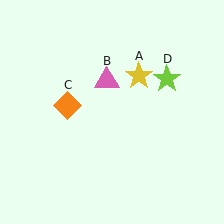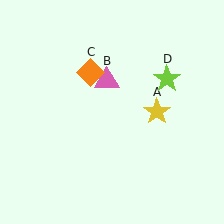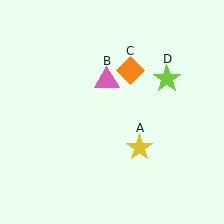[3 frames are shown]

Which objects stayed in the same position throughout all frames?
Pink triangle (object B) and lime star (object D) remained stationary.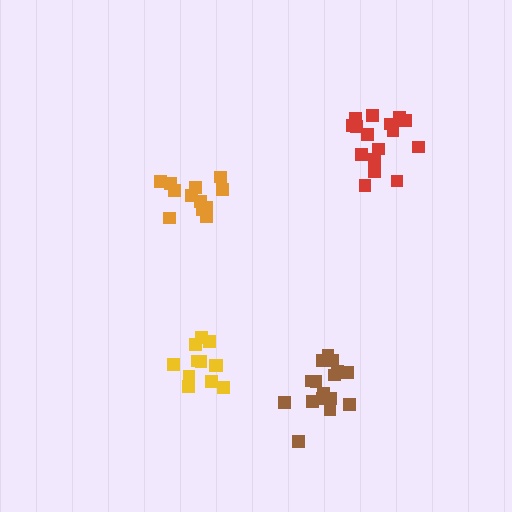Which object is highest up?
The red cluster is topmost.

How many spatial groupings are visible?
There are 4 spatial groupings.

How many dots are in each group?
Group 1: 12 dots, Group 2: 16 dots, Group 3: 12 dots, Group 4: 16 dots (56 total).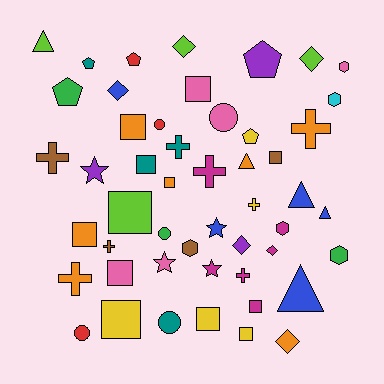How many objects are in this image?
There are 50 objects.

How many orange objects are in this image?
There are 7 orange objects.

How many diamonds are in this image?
There are 6 diamonds.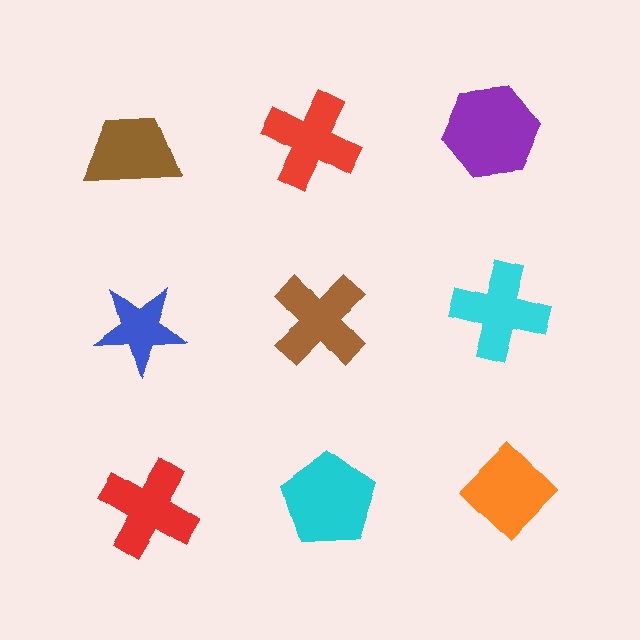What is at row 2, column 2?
A brown cross.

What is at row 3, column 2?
A cyan pentagon.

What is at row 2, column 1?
A blue star.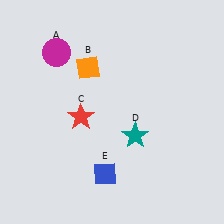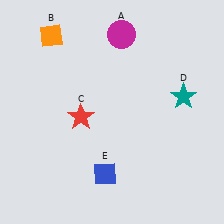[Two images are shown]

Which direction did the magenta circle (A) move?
The magenta circle (A) moved right.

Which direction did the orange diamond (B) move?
The orange diamond (B) moved left.